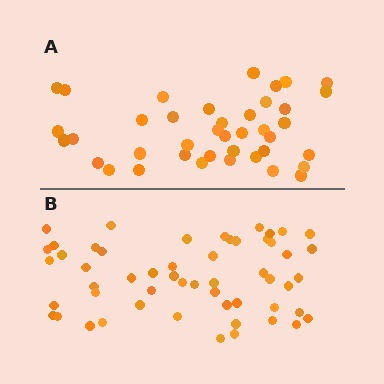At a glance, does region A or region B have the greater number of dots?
Region B (the bottom region) has more dots.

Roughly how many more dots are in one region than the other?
Region B has approximately 15 more dots than region A.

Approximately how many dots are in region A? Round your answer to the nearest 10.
About 40 dots.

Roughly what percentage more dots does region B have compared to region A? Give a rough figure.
About 35% more.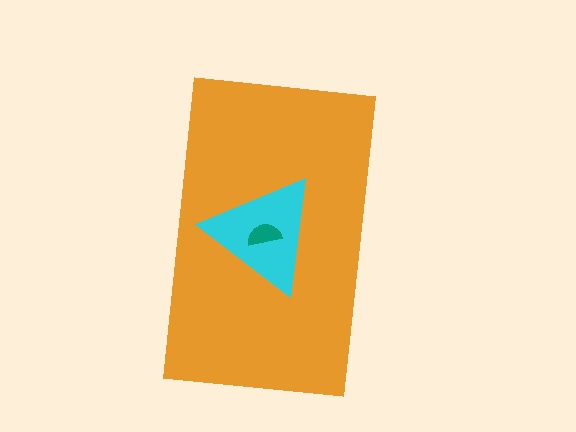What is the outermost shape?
The orange rectangle.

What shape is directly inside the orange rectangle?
The cyan triangle.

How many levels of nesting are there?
3.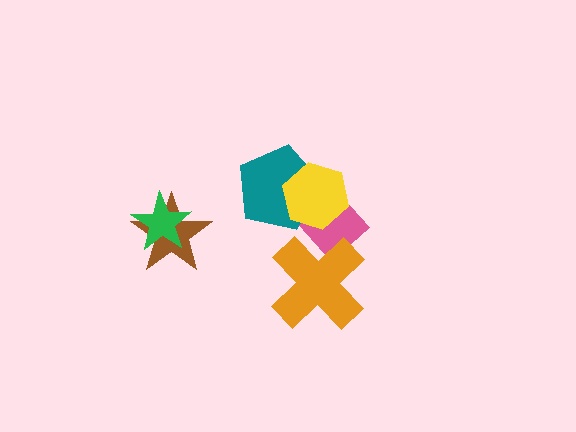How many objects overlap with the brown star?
1 object overlaps with the brown star.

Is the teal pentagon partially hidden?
Yes, it is partially covered by another shape.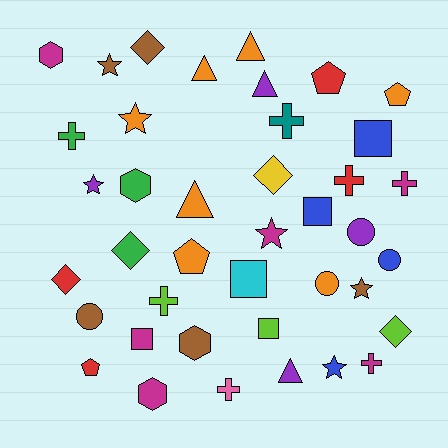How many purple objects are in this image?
There are 4 purple objects.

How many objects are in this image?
There are 40 objects.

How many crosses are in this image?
There are 7 crosses.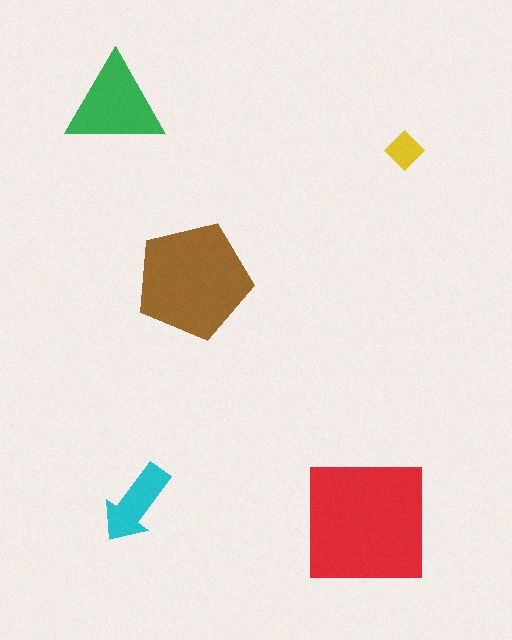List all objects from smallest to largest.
The yellow diamond, the cyan arrow, the green triangle, the brown pentagon, the red square.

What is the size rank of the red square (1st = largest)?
1st.